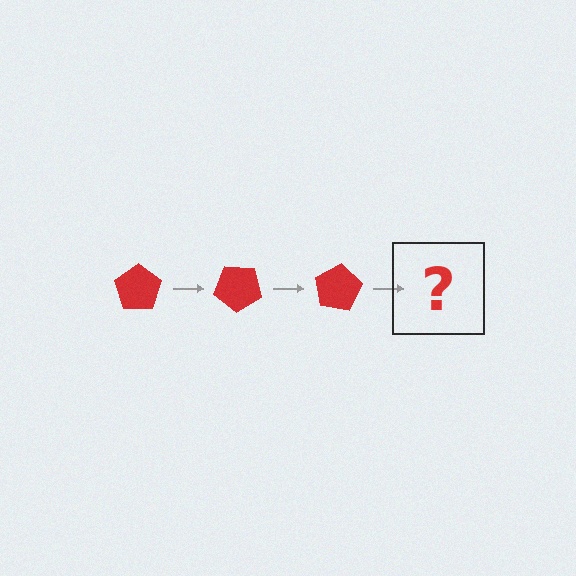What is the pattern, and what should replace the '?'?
The pattern is that the pentagon rotates 40 degrees each step. The '?' should be a red pentagon rotated 120 degrees.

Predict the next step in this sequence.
The next step is a red pentagon rotated 120 degrees.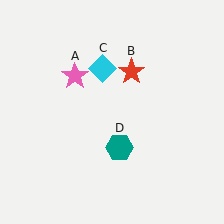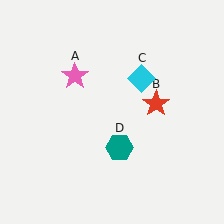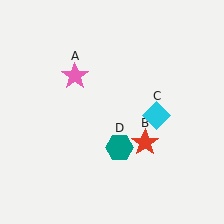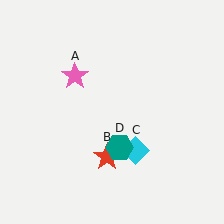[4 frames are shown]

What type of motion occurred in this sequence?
The red star (object B), cyan diamond (object C) rotated clockwise around the center of the scene.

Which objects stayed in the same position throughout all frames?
Pink star (object A) and teal hexagon (object D) remained stationary.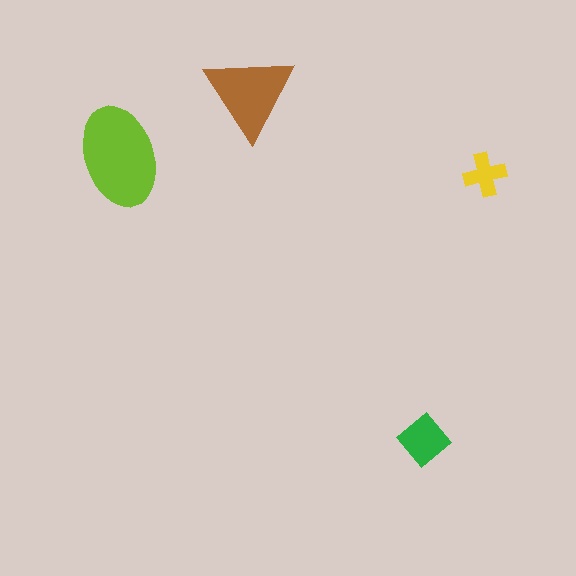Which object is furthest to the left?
The lime ellipse is leftmost.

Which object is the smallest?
The yellow cross.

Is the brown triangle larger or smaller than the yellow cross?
Larger.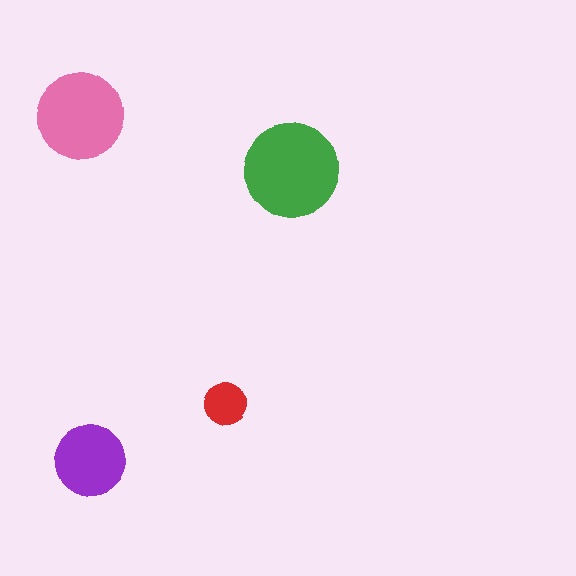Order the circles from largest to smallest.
the green one, the pink one, the purple one, the red one.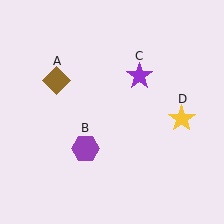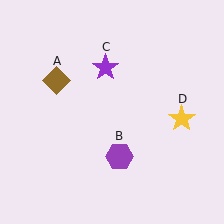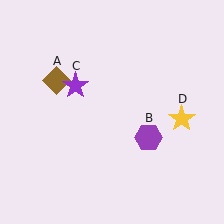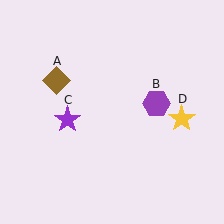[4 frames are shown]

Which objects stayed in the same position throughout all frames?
Brown diamond (object A) and yellow star (object D) remained stationary.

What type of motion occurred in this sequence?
The purple hexagon (object B), purple star (object C) rotated counterclockwise around the center of the scene.